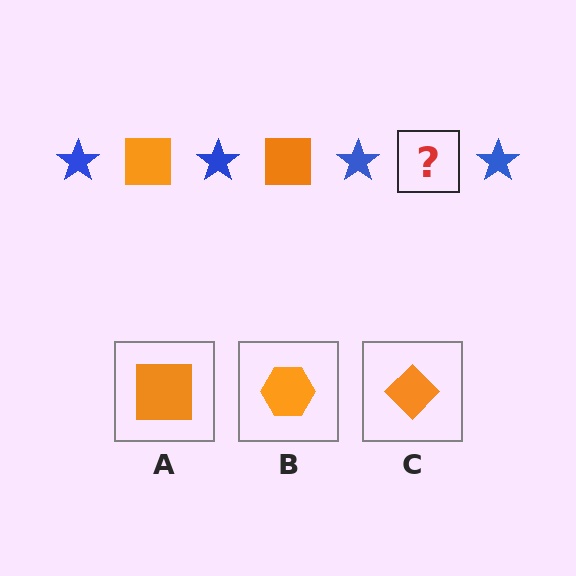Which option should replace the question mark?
Option A.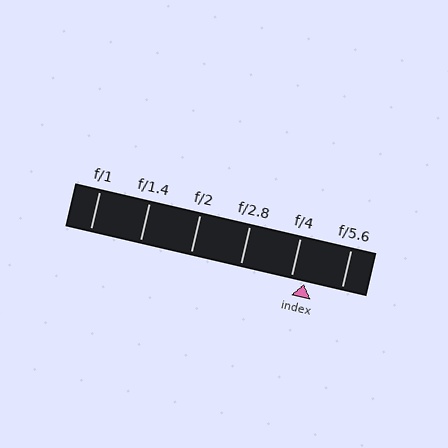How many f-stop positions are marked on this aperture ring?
There are 6 f-stop positions marked.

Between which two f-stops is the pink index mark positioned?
The index mark is between f/4 and f/5.6.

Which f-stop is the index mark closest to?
The index mark is closest to f/4.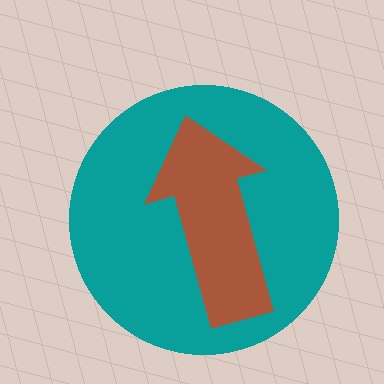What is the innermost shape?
The brown arrow.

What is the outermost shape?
The teal circle.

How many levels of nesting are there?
2.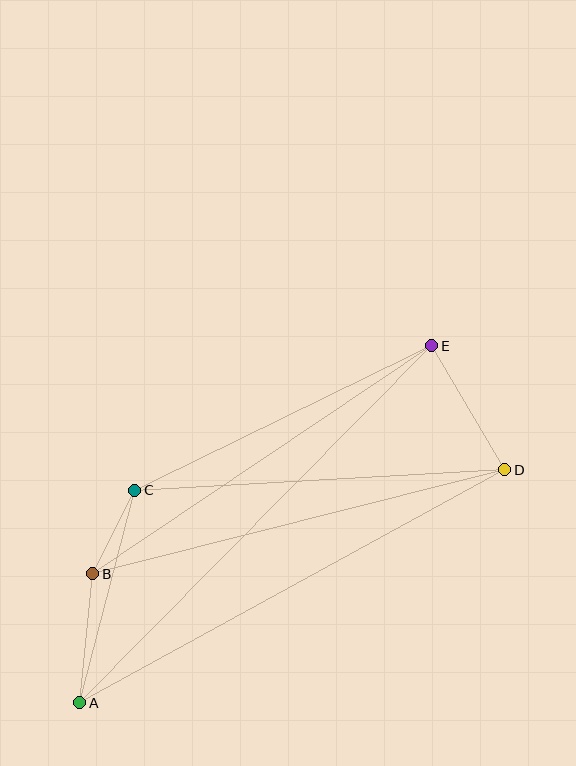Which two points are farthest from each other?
Points A and E are farthest from each other.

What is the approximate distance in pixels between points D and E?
The distance between D and E is approximately 144 pixels.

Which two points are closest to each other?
Points B and C are closest to each other.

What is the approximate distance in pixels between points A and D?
The distance between A and D is approximately 485 pixels.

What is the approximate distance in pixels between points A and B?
The distance between A and B is approximately 130 pixels.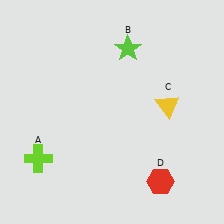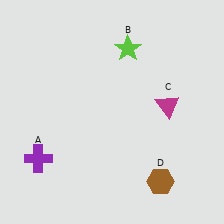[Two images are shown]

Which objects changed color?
A changed from lime to purple. C changed from yellow to magenta. D changed from red to brown.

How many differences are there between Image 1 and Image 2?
There are 3 differences between the two images.